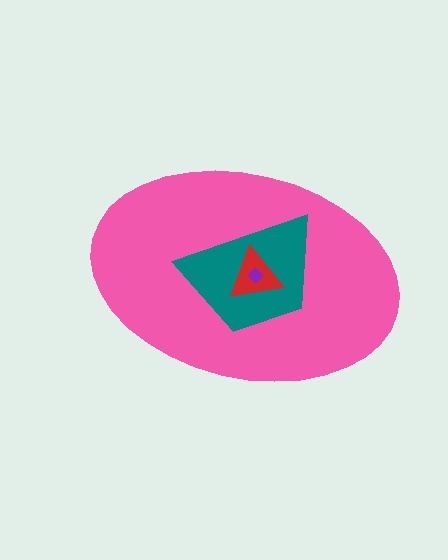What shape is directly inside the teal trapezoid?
The red triangle.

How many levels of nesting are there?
4.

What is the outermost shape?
The pink ellipse.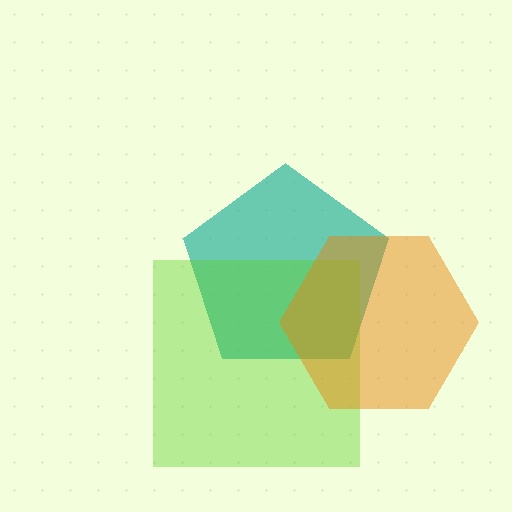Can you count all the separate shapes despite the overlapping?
Yes, there are 3 separate shapes.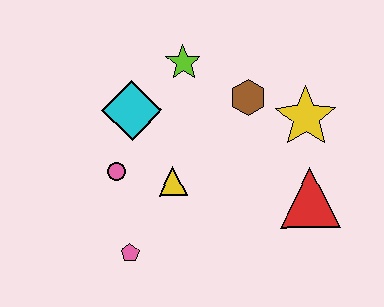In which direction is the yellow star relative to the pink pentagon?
The yellow star is to the right of the pink pentagon.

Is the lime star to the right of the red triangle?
No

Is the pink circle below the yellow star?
Yes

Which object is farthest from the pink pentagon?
The yellow star is farthest from the pink pentagon.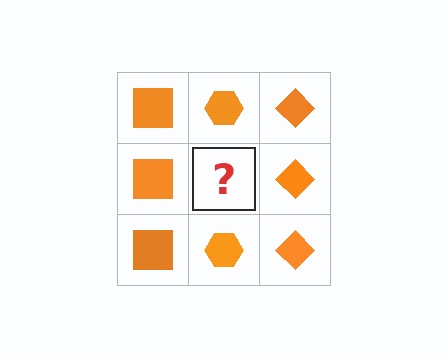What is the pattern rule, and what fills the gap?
The rule is that each column has a consistent shape. The gap should be filled with an orange hexagon.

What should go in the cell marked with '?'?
The missing cell should contain an orange hexagon.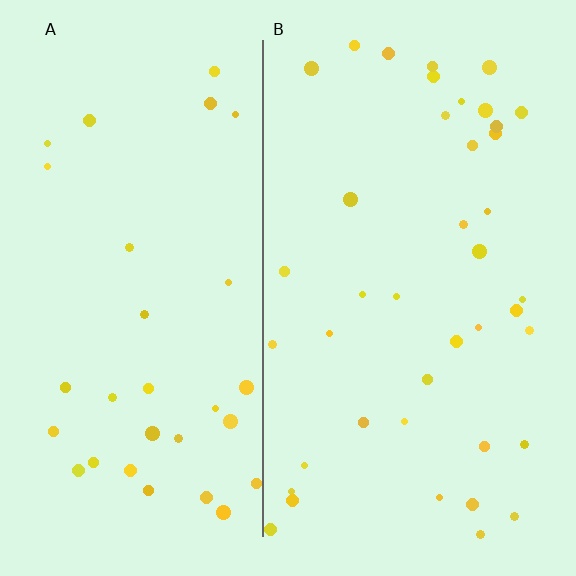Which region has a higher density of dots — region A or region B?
B (the right).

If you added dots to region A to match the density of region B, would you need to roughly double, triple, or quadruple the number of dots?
Approximately double.